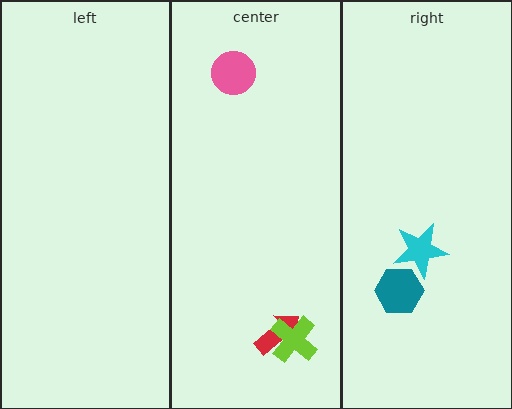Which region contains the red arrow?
The center region.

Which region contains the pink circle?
The center region.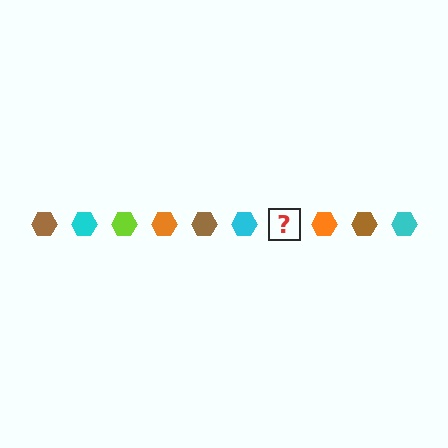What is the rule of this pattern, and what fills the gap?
The rule is that the pattern cycles through brown, cyan, lime, orange hexagons. The gap should be filled with a lime hexagon.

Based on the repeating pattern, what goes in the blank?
The blank should be a lime hexagon.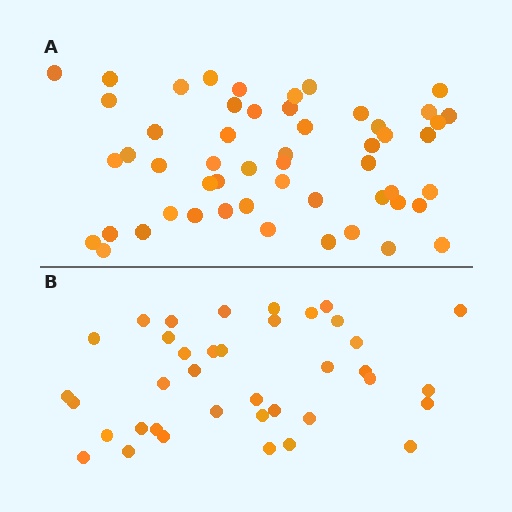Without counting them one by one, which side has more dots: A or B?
Region A (the top region) has more dots.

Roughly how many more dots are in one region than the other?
Region A has approximately 15 more dots than region B.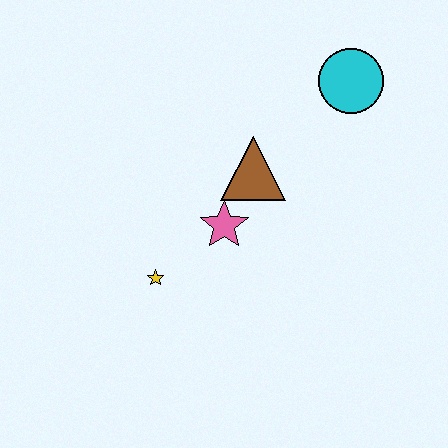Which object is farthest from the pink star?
The cyan circle is farthest from the pink star.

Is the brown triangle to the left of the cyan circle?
Yes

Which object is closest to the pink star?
The brown triangle is closest to the pink star.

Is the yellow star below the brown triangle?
Yes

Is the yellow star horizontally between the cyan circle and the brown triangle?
No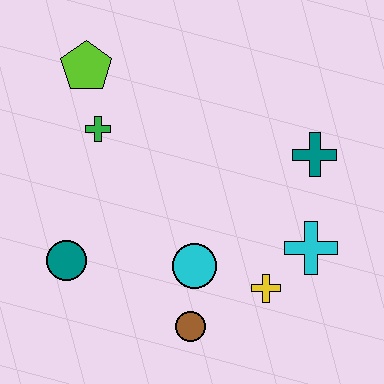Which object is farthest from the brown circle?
The lime pentagon is farthest from the brown circle.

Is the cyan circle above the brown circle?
Yes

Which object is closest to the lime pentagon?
The green cross is closest to the lime pentagon.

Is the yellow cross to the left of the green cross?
No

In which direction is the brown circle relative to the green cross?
The brown circle is below the green cross.